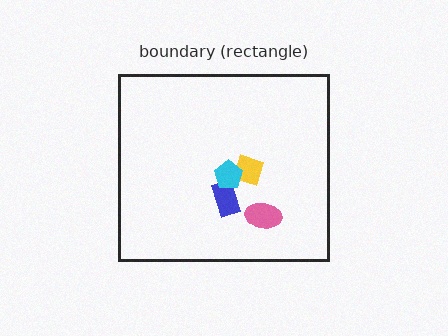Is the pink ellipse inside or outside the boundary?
Inside.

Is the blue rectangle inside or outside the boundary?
Inside.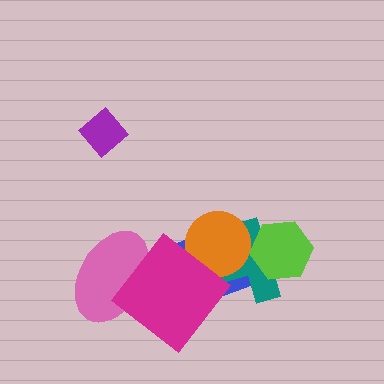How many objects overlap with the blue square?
3 objects overlap with the blue square.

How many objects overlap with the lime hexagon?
1 object overlaps with the lime hexagon.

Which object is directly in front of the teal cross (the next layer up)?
The orange circle is directly in front of the teal cross.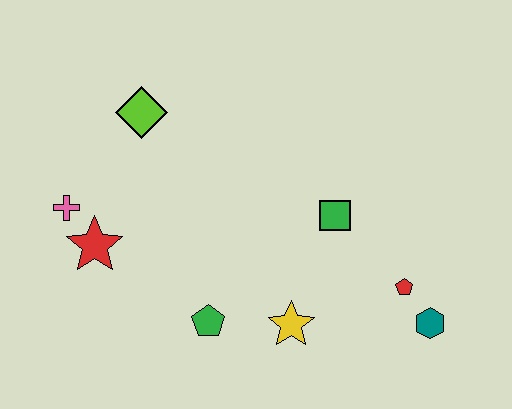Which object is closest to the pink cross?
The red star is closest to the pink cross.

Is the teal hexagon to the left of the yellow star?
No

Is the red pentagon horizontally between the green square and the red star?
No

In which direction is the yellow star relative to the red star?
The yellow star is to the right of the red star.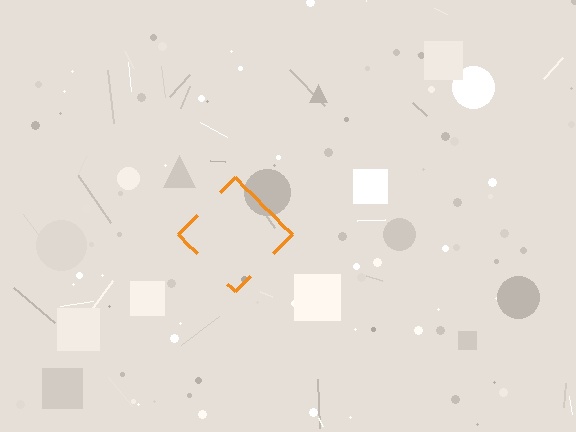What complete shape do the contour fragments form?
The contour fragments form a diamond.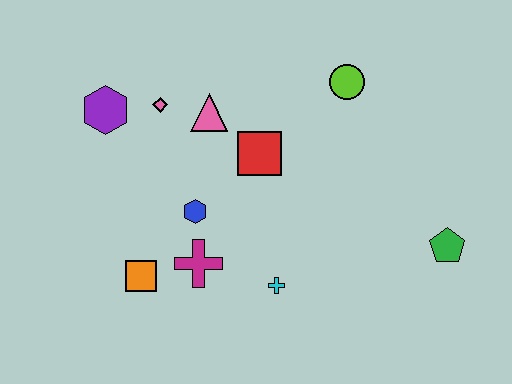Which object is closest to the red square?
The pink triangle is closest to the red square.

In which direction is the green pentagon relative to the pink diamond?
The green pentagon is to the right of the pink diamond.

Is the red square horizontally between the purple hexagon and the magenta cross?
No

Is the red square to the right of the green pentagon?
No